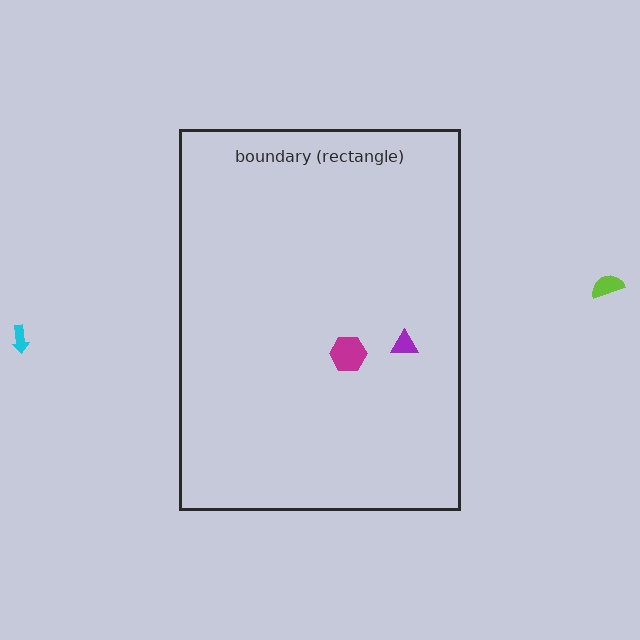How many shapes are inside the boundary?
2 inside, 2 outside.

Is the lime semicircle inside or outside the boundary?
Outside.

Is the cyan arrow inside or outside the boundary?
Outside.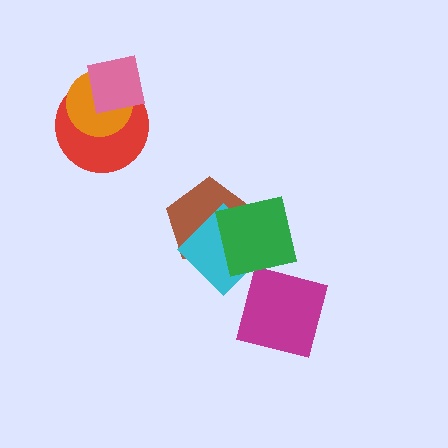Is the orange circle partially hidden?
Yes, it is partially covered by another shape.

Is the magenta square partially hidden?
No, no other shape covers it.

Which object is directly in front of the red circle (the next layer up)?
The orange circle is directly in front of the red circle.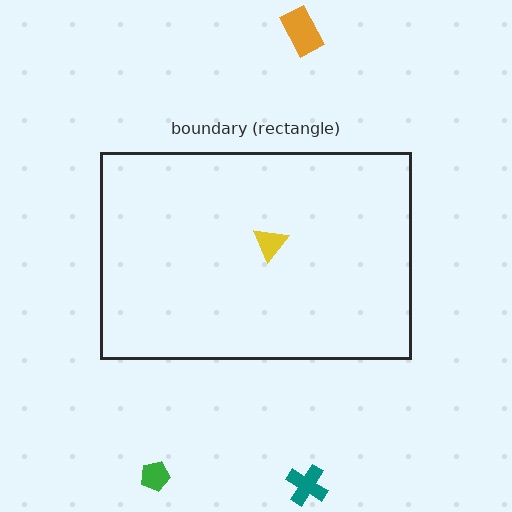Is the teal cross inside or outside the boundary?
Outside.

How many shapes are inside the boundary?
1 inside, 3 outside.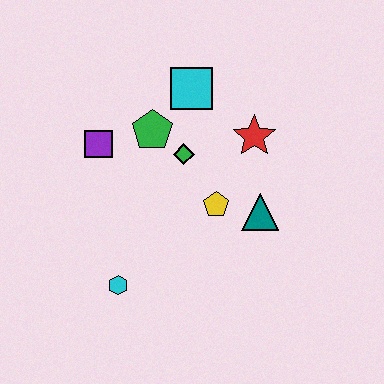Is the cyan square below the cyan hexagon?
No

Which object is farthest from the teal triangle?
The purple square is farthest from the teal triangle.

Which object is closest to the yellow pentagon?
The teal triangle is closest to the yellow pentagon.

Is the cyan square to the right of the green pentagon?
Yes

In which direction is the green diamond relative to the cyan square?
The green diamond is below the cyan square.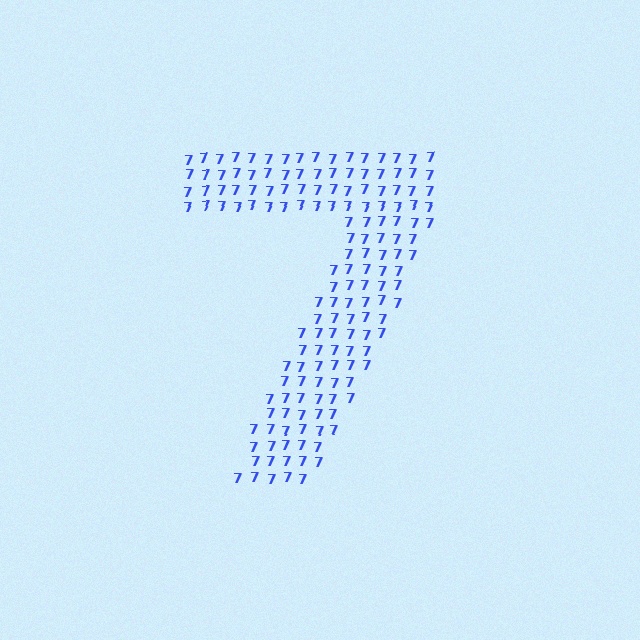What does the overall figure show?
The overall figure shows the digit 7.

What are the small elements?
The small elements are digit 7's.